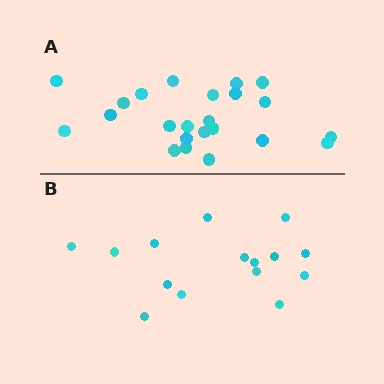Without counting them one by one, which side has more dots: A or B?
Region A (the top region) has more dots.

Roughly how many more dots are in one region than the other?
Region A has roughly 8 or so more dots than region B.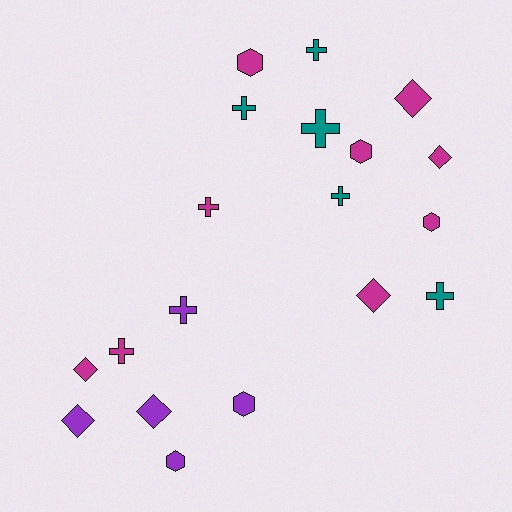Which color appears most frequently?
Magenta, with 9 objects.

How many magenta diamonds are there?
There are 4 magenta diamonds.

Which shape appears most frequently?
Cross, with 8 objects.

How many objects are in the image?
There are 19 objects.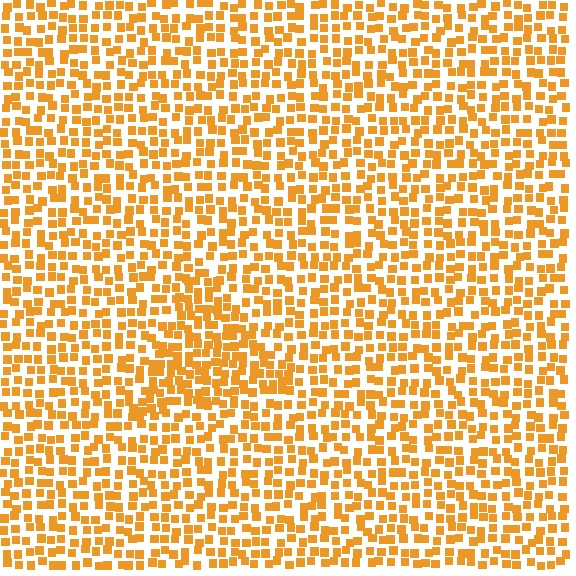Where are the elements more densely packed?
The elements are more densely packed inside the triangle boundary.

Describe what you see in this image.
The image contains small orange elements arranged at two different densities. A triangle-shaped region is visible where the elements are more densely packed than the surrounding area.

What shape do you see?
I see a triangle.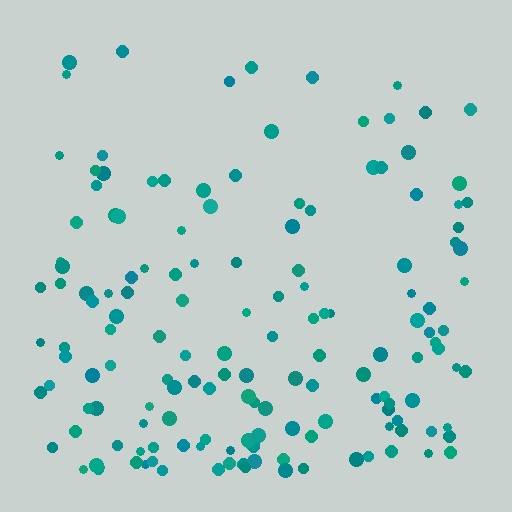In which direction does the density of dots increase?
From top to bottom, with the bottom side densest.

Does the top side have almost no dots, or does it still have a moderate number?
Still a moderate number, just noticeably fewer than the bottom.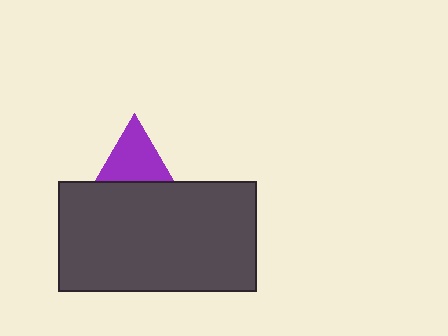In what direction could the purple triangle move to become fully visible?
The purple triangle could move up. That would shift it out from behind the dark gray rectangle entirely.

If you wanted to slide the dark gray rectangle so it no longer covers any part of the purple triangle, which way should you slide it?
Slide it down — that is the most direct way to separate the two shapes.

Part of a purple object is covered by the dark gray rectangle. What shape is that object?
It is a triangle.